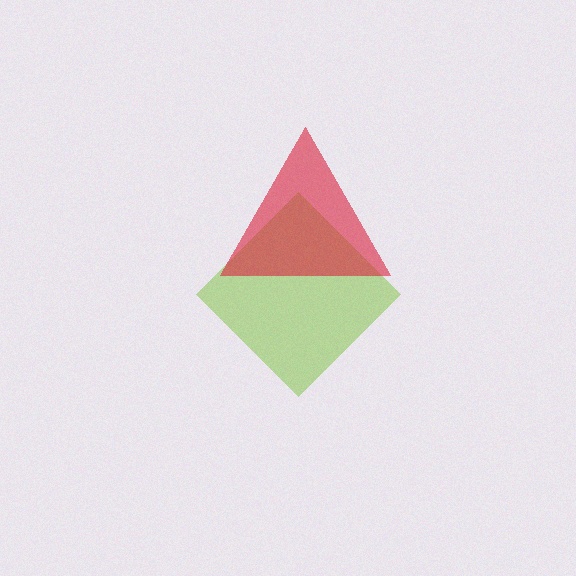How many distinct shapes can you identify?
There are 2 distinct shapes: a lime diamond, a red triangle.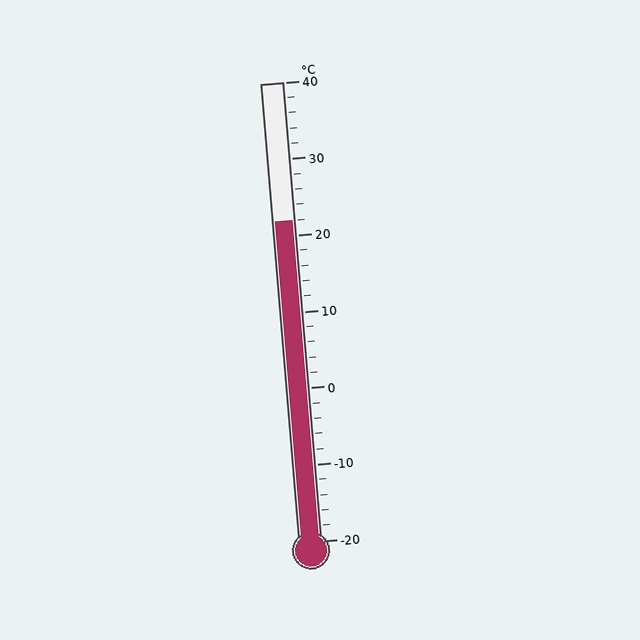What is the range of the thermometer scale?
The thermometer scale ranges from -20°C to 40°C.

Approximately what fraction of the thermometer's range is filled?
The thermometer is filled to approximately 70% of its range.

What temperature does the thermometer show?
The thermometer shows approximately 22°C.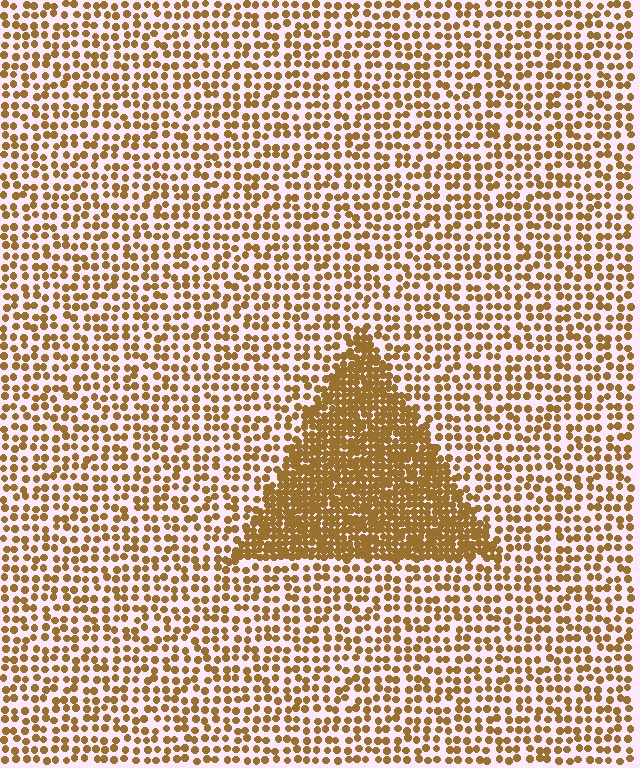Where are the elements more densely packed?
The elements are more densely packed inside the triangle boundary.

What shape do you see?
I see a triangle.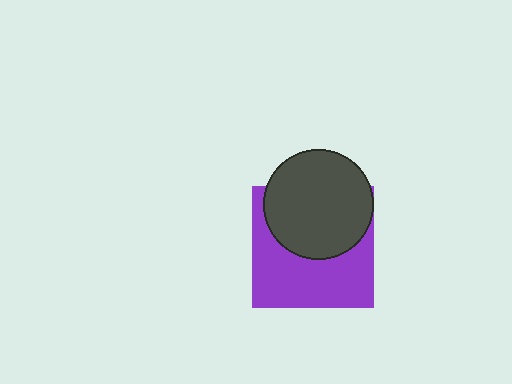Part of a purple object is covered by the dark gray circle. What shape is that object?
It is a square.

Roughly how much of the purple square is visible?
About half of it is visible (roughly 54%).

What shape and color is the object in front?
The object in front is a dark gray circle.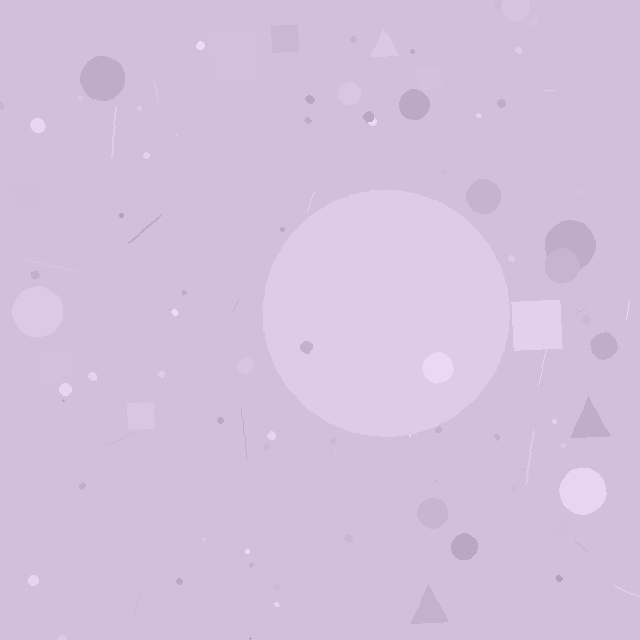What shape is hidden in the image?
A circle is hidden in the image.